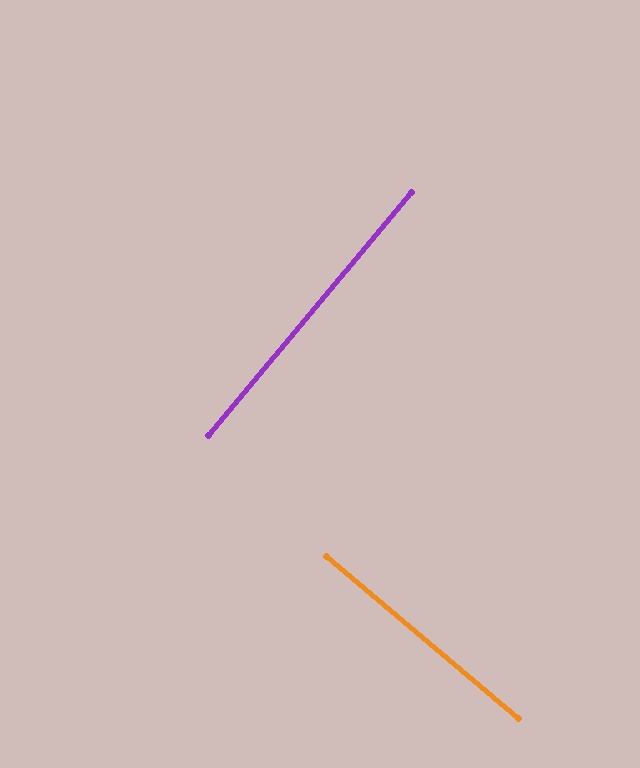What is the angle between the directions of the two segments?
Approximately 90 degrees.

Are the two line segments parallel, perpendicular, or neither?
Perpendicular — they meet at approximately 90°.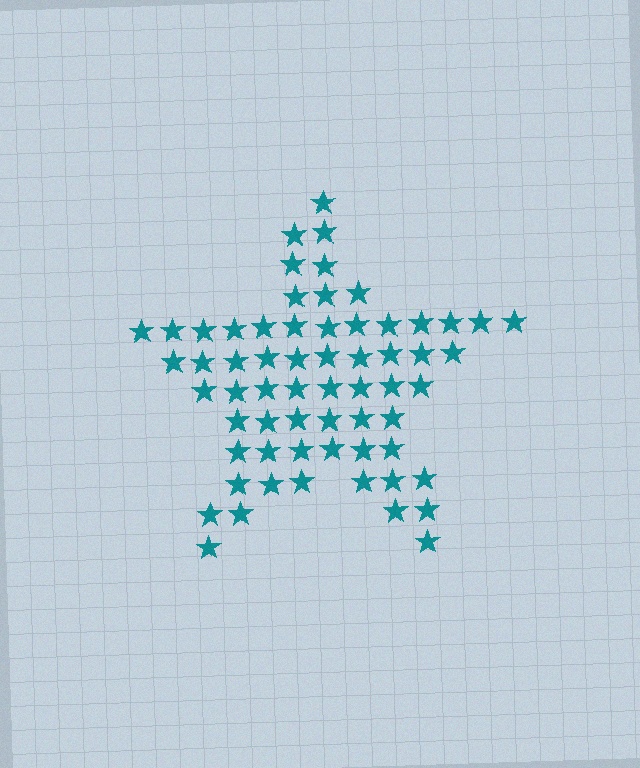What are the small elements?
The small elements are stars.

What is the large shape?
The large shape is a star.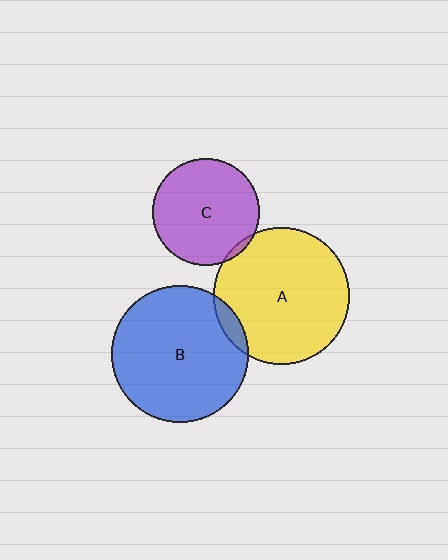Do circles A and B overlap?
Yes.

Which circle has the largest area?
Circle B (blue).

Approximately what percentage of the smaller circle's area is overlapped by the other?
Approximately 5%.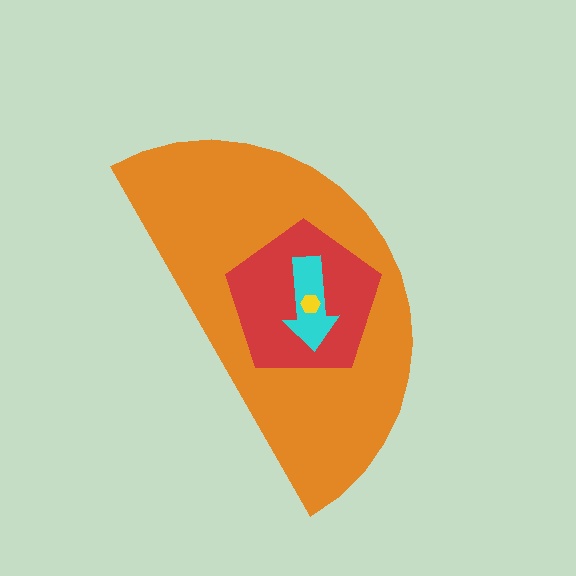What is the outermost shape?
The orange semicircle.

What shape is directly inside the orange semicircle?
The red pentagon.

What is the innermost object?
The yellow hexagon.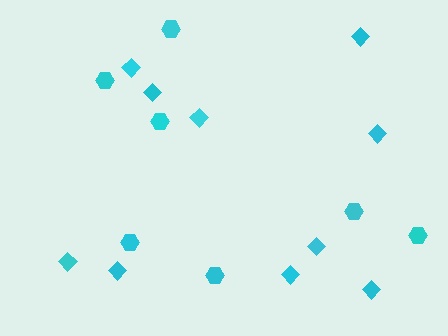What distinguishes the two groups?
There are 2 groups: one group of diamonds (10) and one group of hexagons (7).